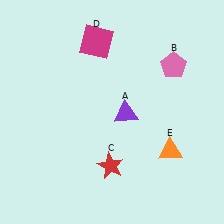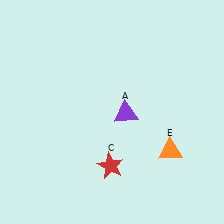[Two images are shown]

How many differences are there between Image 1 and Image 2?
There are 2 differences between the two images.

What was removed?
The pink pentagon (B), the magenta square (D) were removed in Image 2.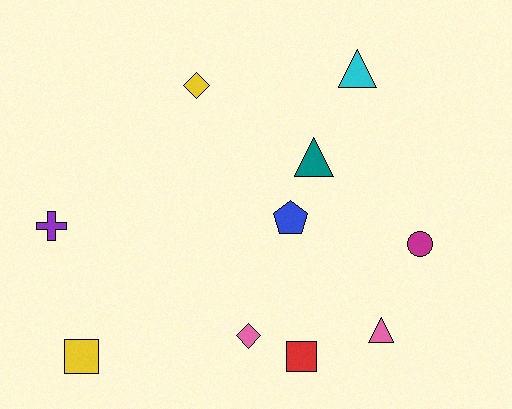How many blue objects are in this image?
There is 1 blue object.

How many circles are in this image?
There is 1 circle.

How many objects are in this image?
There are 10 objects.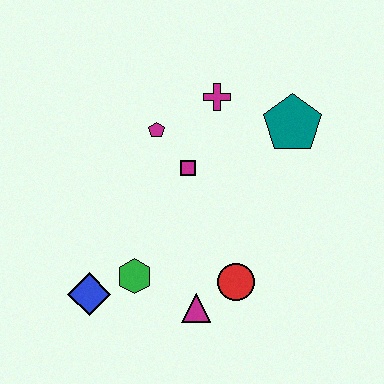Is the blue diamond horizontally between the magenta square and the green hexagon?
No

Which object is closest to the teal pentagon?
The magenta cross is closest to the teal pentagon.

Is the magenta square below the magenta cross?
Yes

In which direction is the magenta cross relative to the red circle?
The magenta cross is above the red circle.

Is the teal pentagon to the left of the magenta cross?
No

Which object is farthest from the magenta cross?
The blue diamond is farthest from the magenta cross.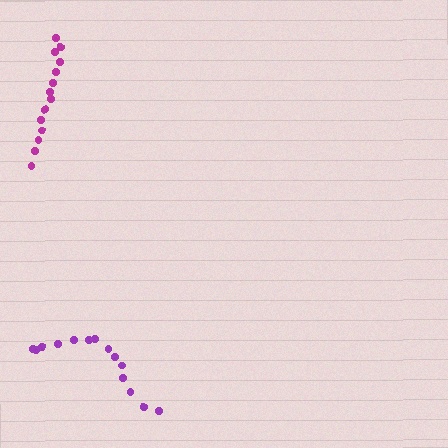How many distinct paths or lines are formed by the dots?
There are 2 distinct paths.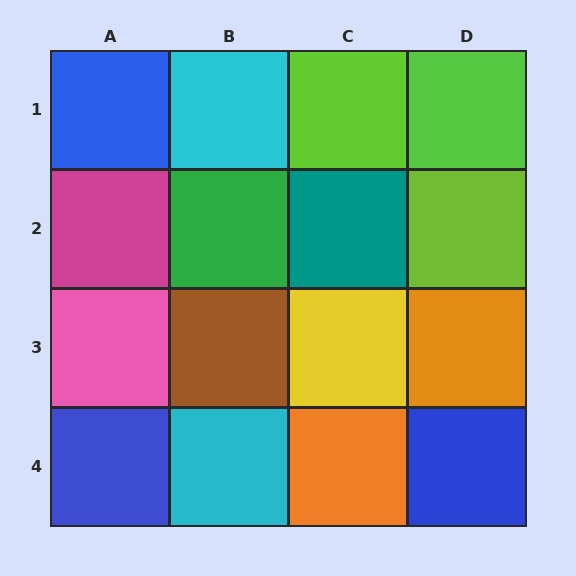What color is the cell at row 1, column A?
Blue.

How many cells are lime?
3 cells are lime.